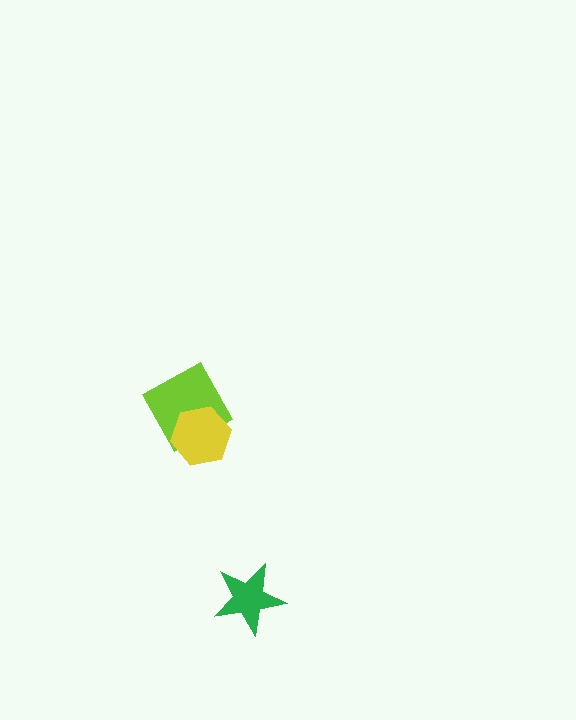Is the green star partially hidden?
No, no other shape covers it.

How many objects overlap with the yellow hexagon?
1 object overlaps with the yellow hexagon.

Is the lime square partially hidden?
Yes, it is partially covered by another shape.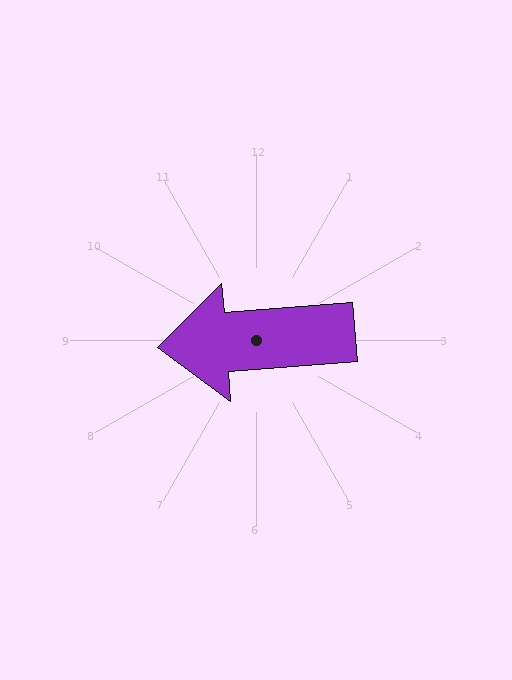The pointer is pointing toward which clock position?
Roughly 9 o'clock.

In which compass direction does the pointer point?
West.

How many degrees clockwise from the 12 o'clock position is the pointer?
Approximately 266 degrees.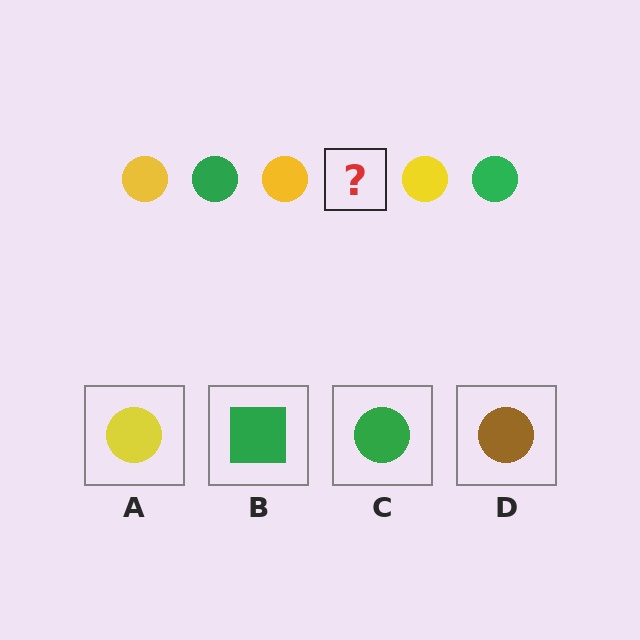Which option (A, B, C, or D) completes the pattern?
C.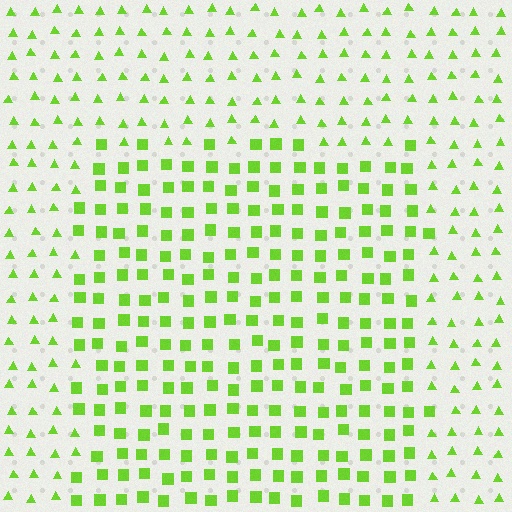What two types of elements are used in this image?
The image uses squares inside the rectangle region and triangles outside it.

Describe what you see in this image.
The image is filled with small lime elements arranged in a uniform grid. A rectangle-shaped region contains squares, while the surrounding area contains triangles. The boundary is defined purely by the change in element shape.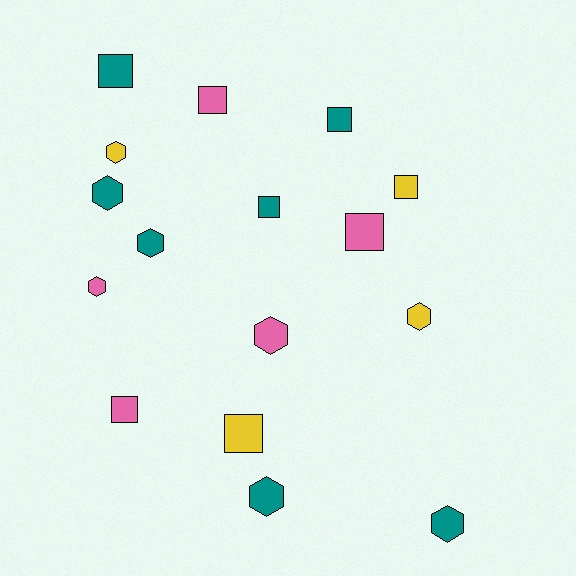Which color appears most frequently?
Teal, with 7 objects.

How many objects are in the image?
There are 16 objects.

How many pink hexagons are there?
There are 2 pink hexagons.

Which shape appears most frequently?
Square, with 8 objects.